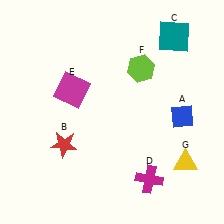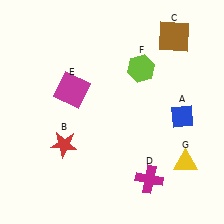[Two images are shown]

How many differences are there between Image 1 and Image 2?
There is 1 difference between the two images.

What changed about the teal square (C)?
In Image 1, C is teal. In Image 2, it changed to brown.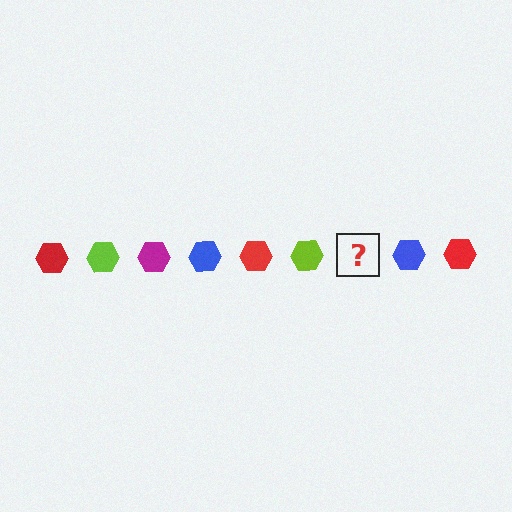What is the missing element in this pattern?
The missing element is a magenta hexagon.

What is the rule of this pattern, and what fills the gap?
The rule is that the pattern cycles through red, lime, magenta, blue hexagons. The gap should be filled with a magenta hexagon.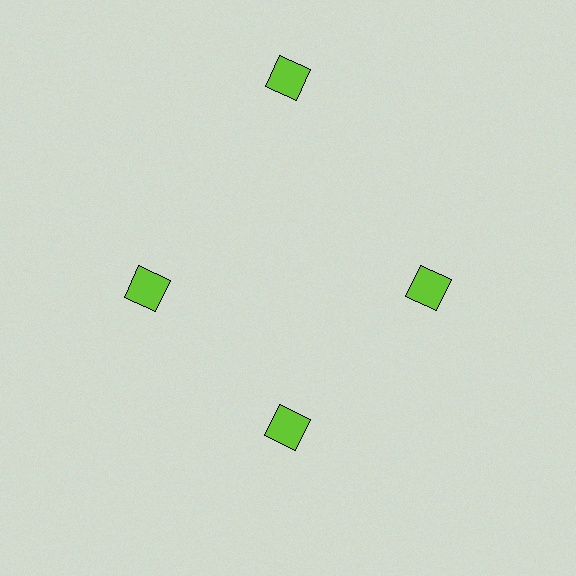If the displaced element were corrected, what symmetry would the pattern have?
It would have 4-fold rotational symmetry — the pattern would map onto itself every 90 degrees.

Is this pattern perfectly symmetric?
No. The 4 lime diamonds are arranged in a ring, but one element near the 12 o'clock position is pushed outward from the center, breaking the 4-fold rotational symmetry.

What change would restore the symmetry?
The symmetry would be restored by moving it inward, back onto the ring so that all 4 diamonds sit at equal angles and equal distance from the center.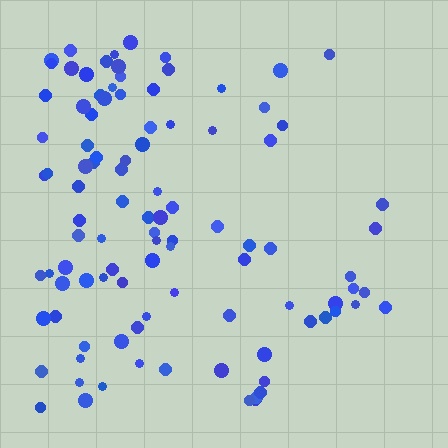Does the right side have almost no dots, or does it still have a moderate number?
Still a moderate number, just noticeably fewer than the left.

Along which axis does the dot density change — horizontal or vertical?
Horizontal.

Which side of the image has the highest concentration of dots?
The left.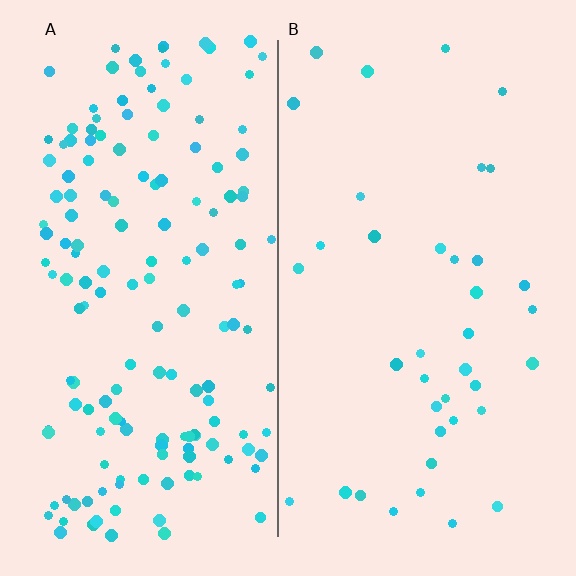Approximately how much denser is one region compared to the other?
Approximately 4.0× — region A over region B.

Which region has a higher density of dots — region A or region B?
A (the left).